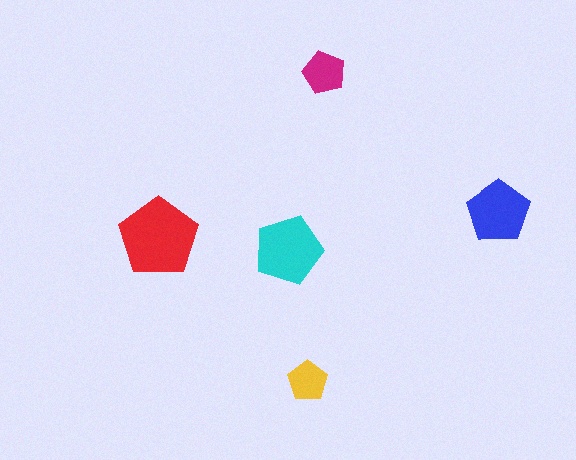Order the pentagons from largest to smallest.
the red one, the cyan one, the blue one, the magenta one, the yellow one.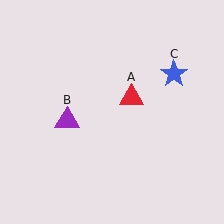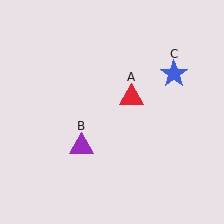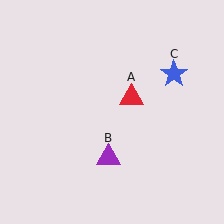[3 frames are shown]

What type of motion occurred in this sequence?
The purple triangle (object B) rotated counterclockwise around the center of the scene.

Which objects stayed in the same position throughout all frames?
Red triangle (object A) and blue star (object C) remained stationary.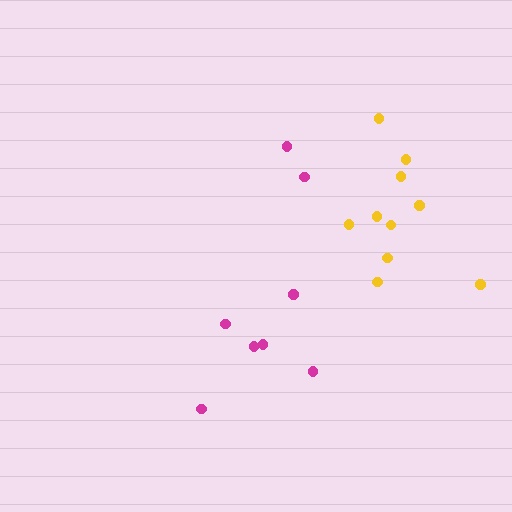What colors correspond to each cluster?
The clusters are colored: yellow, magenta.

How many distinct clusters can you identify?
There are 2 distinct clusters.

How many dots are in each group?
Group 1: 10 dots, Group 2: 8 dots (18 total).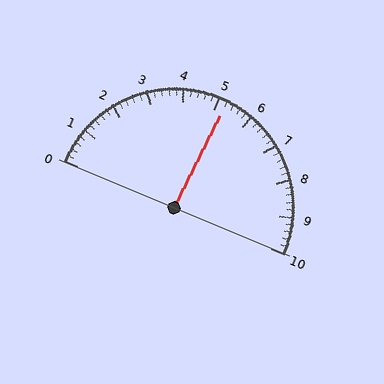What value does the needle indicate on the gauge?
The needle indicates approximately 5.2.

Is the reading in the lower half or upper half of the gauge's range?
The reading is in the upper half of the range (0 to 10).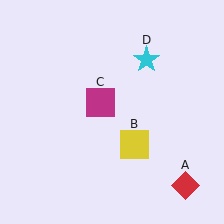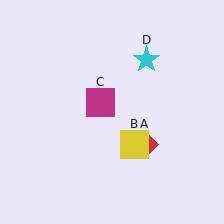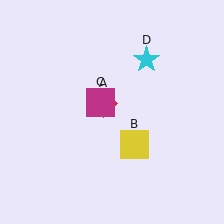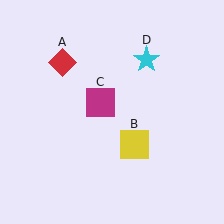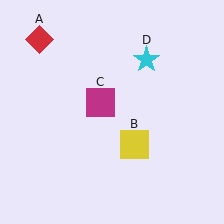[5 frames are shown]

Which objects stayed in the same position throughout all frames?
Yellow square (object B) and magenta square (object C) and cyan star (object D) remained stationary.